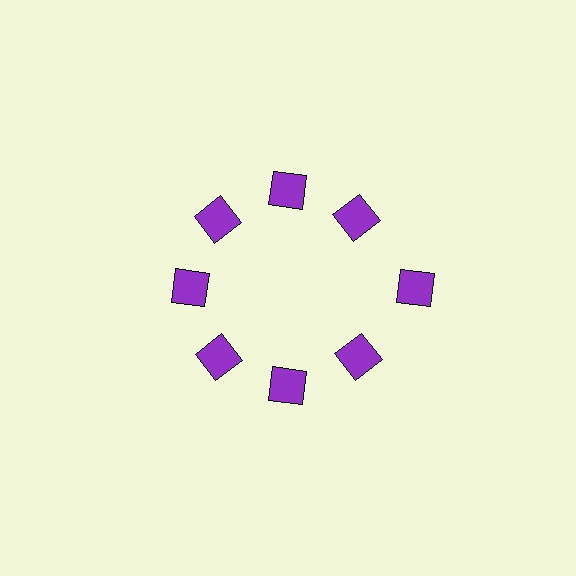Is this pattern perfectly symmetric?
No. The 8 purple squares are arranged in a ring, but one element near the 3 o'clock position is pushed outward from the center, breaking the 8-fold rotational symmetry.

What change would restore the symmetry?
The symmetry would be restored by moving it inward, back onto the ring so that all 8 squares sit at equal angles and equal distance from the center.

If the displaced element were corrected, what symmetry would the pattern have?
It would have 8-fold rotational symmetry — the pattern would map onto itself every 45 degrees.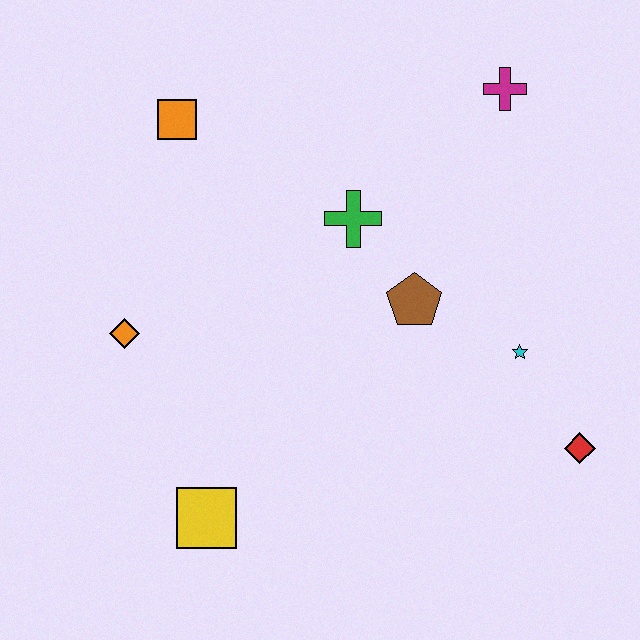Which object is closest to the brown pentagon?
The green cross is closest to the brown pentagon.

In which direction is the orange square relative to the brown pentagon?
The orange square is to the left of the brown pentagon.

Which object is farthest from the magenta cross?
The yellow square is farthest from the magenta cross.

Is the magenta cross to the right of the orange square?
Yes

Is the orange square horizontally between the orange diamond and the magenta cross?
Yes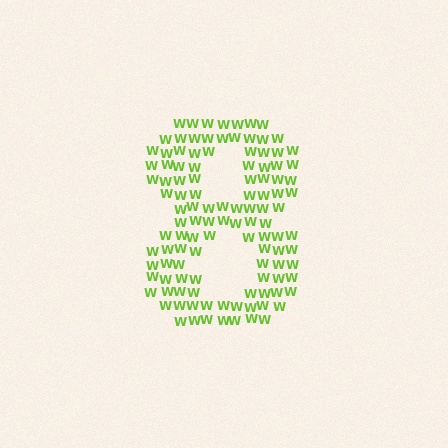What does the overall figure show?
The overall figure shows the digit 8.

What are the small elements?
The small elements are letter W's.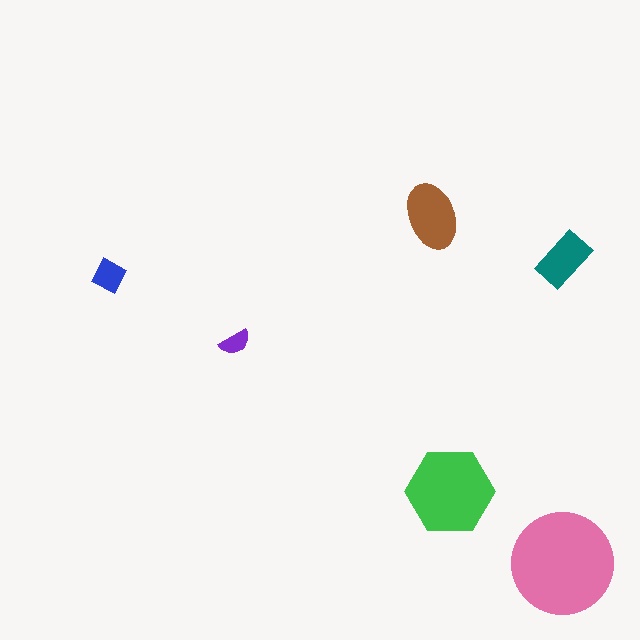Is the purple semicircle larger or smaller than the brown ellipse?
Smaller.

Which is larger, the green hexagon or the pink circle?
The pink circle.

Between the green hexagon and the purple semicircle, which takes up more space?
The green hexagon.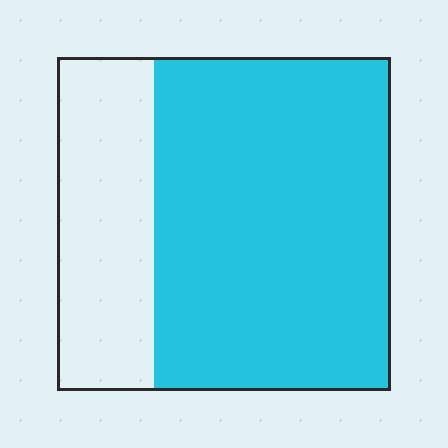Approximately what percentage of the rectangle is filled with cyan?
Approximately 70%.